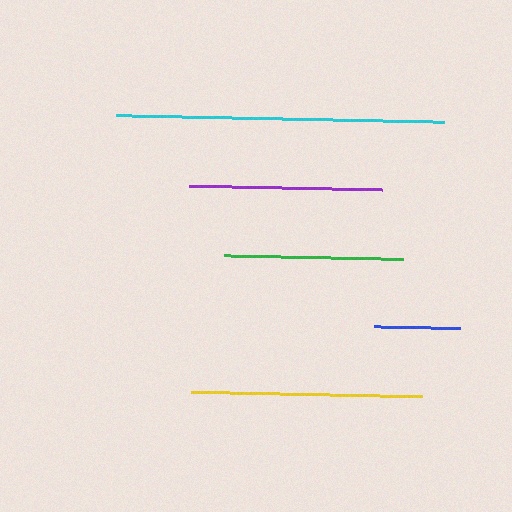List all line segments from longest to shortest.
From longest to shortest: cyan, yellow, purple, green, blue.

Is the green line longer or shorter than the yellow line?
The yellow line is longer than the green line.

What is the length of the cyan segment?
The cyan segment is approximately 328 pixels long.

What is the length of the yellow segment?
The yellow segment is approximately 231 pixels long.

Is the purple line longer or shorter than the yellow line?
The yellow line is longer than the purple line.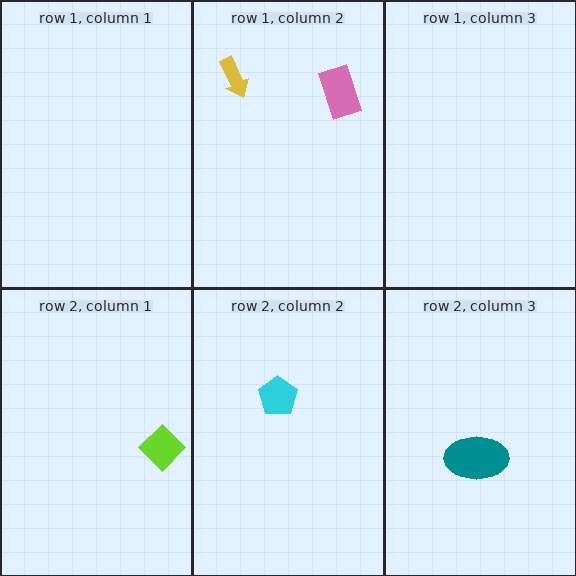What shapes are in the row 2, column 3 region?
The teal ellipse.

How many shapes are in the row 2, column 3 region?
1.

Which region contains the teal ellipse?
The row 2, column 3 region.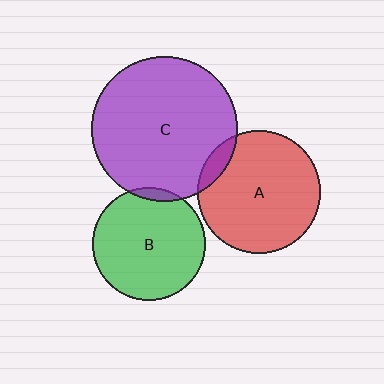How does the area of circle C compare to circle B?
Approximately 1.7 times.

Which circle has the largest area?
Circle C (purple).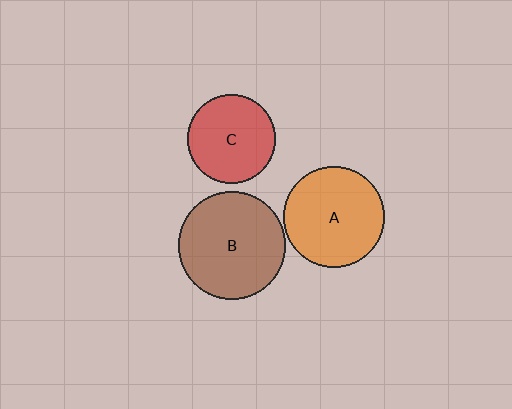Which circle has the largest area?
Circle B (brown).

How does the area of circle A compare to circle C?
Approximately 1.3 times.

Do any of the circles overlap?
No, none of the circles overlap.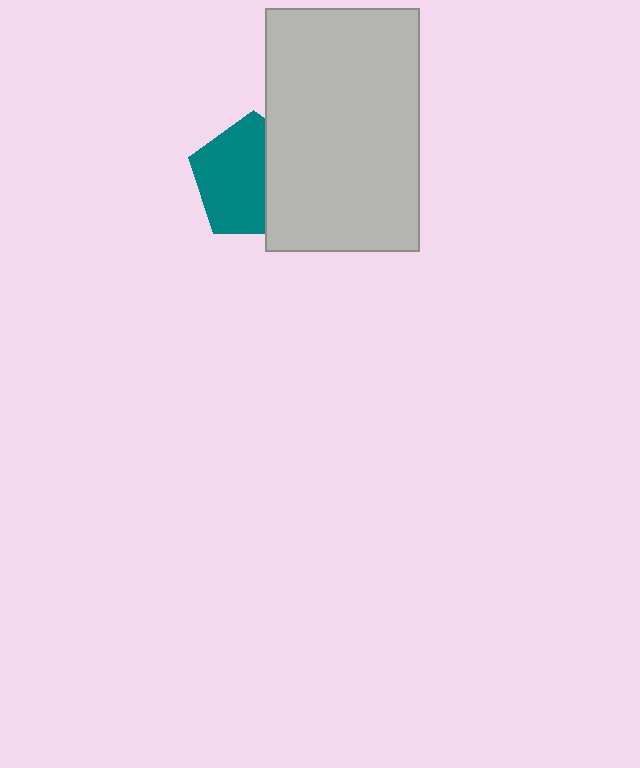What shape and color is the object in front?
The object in front is a light gray rectangle.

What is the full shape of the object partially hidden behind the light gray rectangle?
The partially hidden object is a teal pentagon.